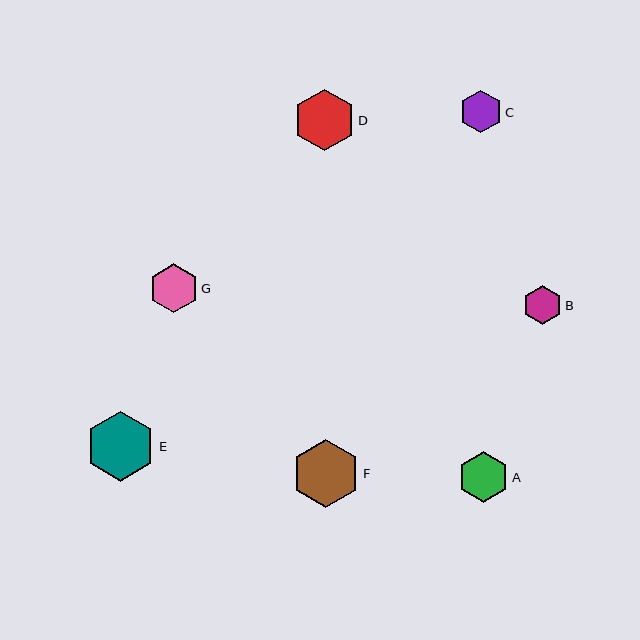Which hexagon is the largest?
Hexagon E is the largest with a size of approximately 70 pixels.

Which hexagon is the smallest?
Hexagon B is the smallest with a size of approximately 39 pixels.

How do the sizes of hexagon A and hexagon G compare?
Hexagon A and hexagon G are approximately the same size.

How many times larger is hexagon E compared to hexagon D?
Hexagon E is approximately 1.1 times the size of hexagon D.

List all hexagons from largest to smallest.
From largest to smallest: E, F, D, A, G, C, B.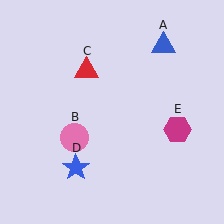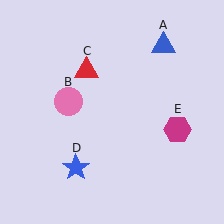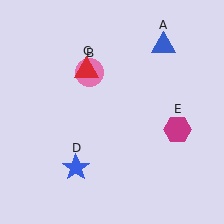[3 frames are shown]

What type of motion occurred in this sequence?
The pink circle (object B) rotated clockwise around the center of the scene.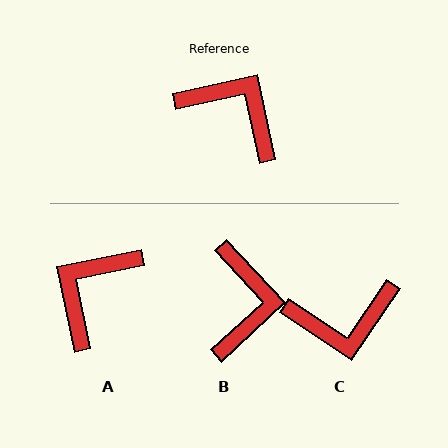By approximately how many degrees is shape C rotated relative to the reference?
Approximately 136 degrees clockwise.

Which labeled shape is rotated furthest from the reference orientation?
C, about 136 degrees away.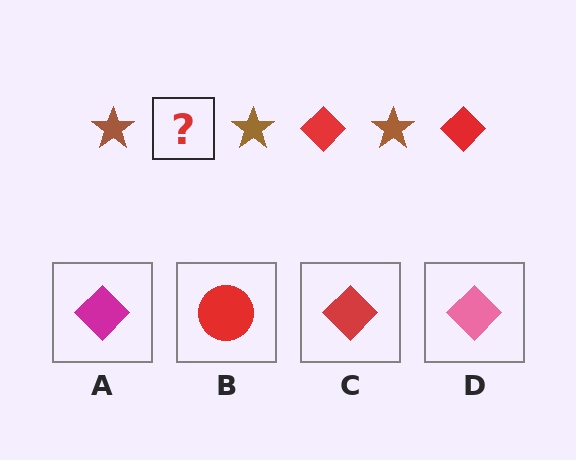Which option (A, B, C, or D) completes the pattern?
C.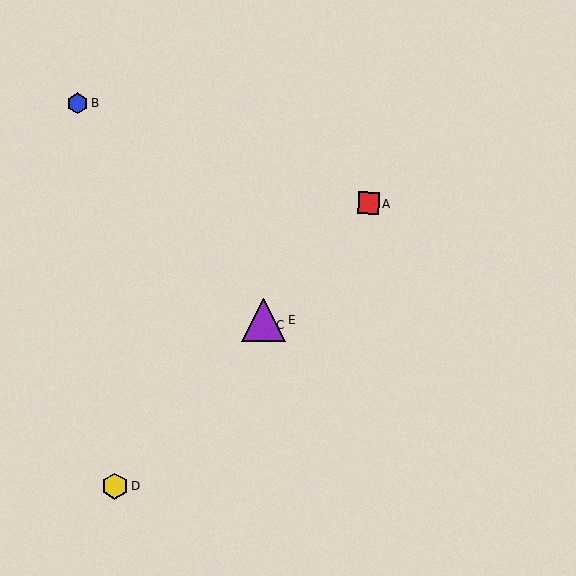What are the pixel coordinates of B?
Object B is at (78, 103).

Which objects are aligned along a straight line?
Objects A, C, D, E are aligned along a straight line.